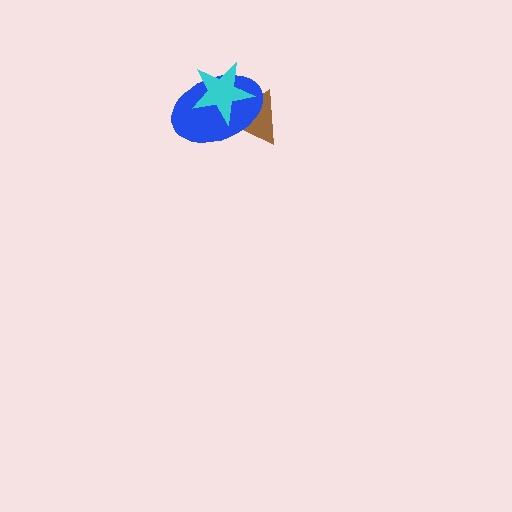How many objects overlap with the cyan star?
2 objects overlap with the cyan star.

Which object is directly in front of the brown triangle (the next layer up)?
The blue ellipse is directly in front of the brown triangle.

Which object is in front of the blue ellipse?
The cyan star is in front of the blue ellipse.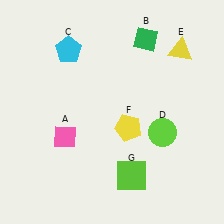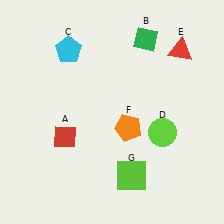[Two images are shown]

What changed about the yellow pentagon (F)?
In Image 1, F is yellow. In Image 2, it changed to orange.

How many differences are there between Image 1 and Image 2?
There are 3 differences between the two images.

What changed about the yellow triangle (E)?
In Image 1, E is yellow. In Image 2, it changed to red.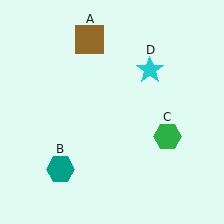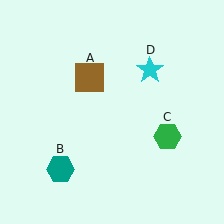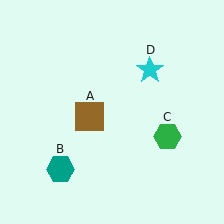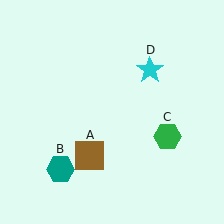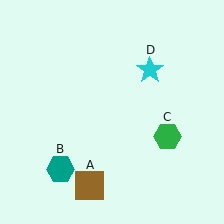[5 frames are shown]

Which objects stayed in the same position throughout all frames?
Teal hexagon (object B) and green hexagon (object C) and cyan star (object D) remained stationary.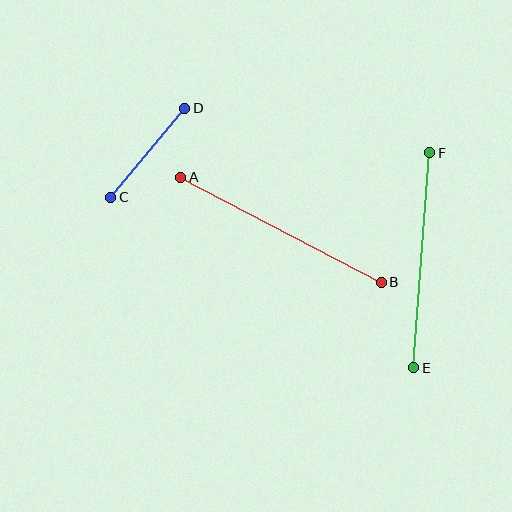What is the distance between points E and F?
The distance is approximately 215 pixels.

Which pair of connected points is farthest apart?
Points A and B are farthest apart.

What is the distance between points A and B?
The distance is approximately 226 pixels.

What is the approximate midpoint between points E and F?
The midpoint is at approximately (422, 260) pixels.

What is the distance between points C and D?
The distance is approximately 116 pixels.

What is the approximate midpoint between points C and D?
The midpoint is at approximately (148, 153) pixels.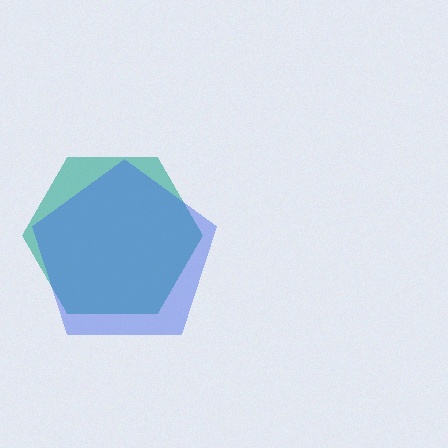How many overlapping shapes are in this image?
There are 2 overlapping shapes in the image.